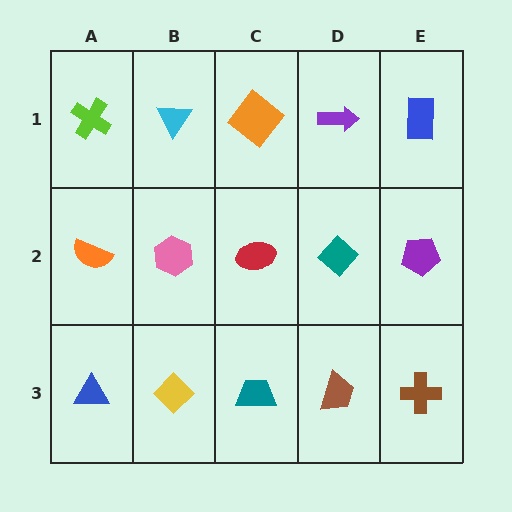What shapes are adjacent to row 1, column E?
A purple pentagon (row 2, column E), a purple arrow (row 1, column D).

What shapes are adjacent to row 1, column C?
A red ellipse (row 2, column C), a cyan triangle (row 1, column B), a purple arrow (row 1, column D).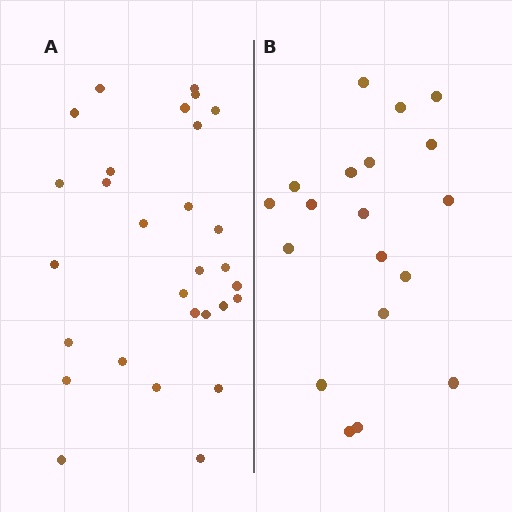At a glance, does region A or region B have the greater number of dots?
Region A (the left region) has more dots.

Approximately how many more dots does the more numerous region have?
Region A has roughly 10 or so more dots than region B.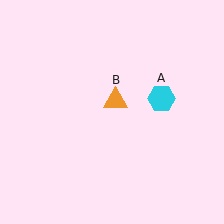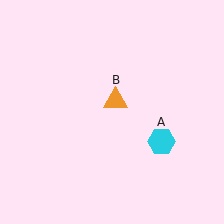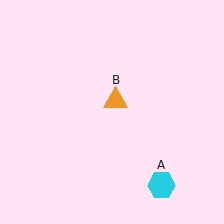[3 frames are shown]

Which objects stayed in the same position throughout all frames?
Orange triangle (object B) remained stationary.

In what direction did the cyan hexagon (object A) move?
The cyan hexagon (object A) moved down.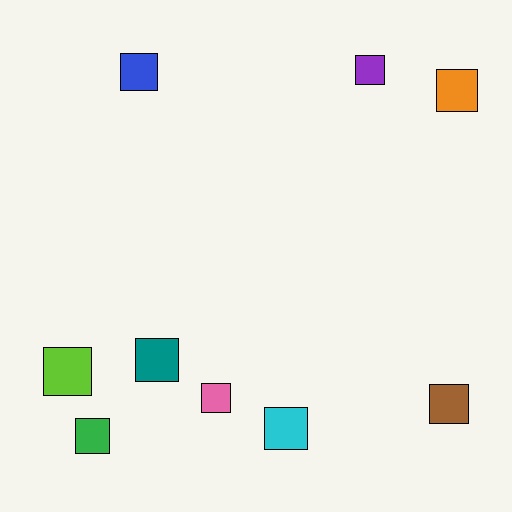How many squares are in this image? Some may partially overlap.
There are 9 squares.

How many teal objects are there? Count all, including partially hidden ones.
There is 1 teal object.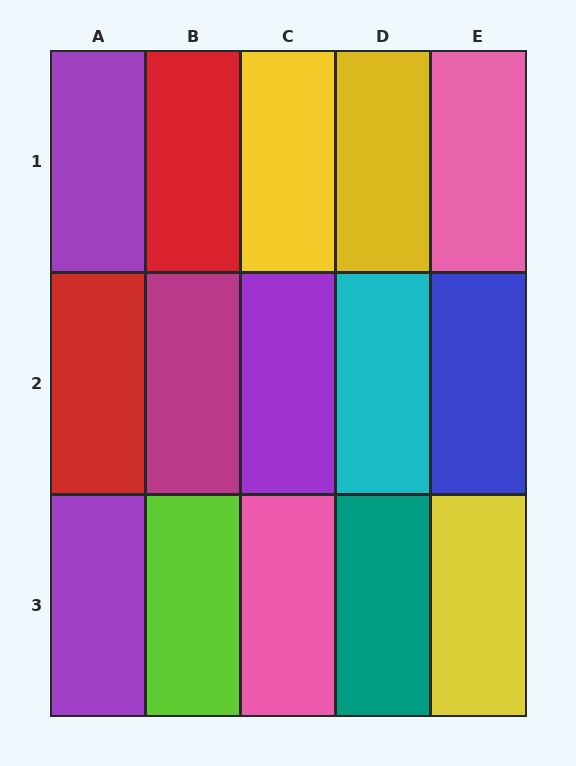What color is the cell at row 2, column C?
Purple.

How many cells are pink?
2 cells are pink.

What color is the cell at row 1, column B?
Red.